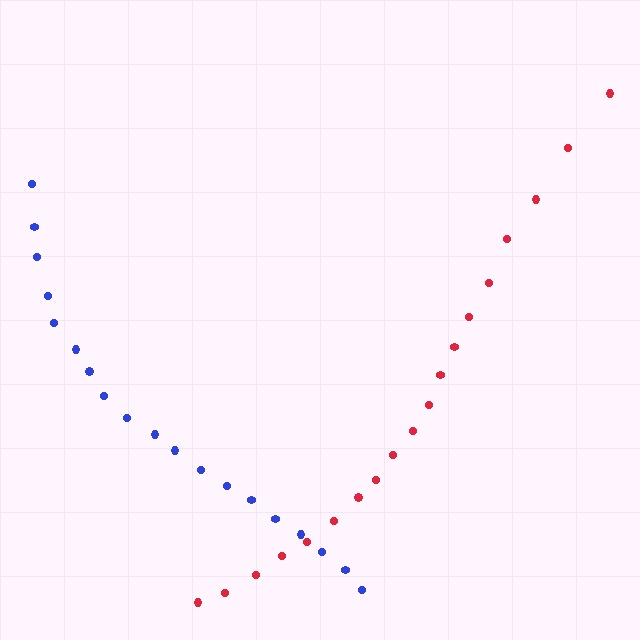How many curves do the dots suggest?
There are 2 distinct paths.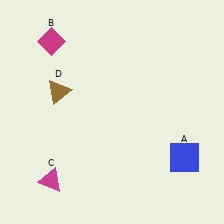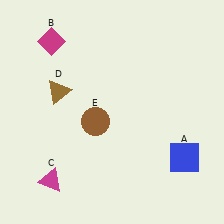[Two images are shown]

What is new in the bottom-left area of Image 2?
A brown circle (E) was added in the bottom-left area of Image 2.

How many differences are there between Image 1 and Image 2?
There is 1 difference between the two images.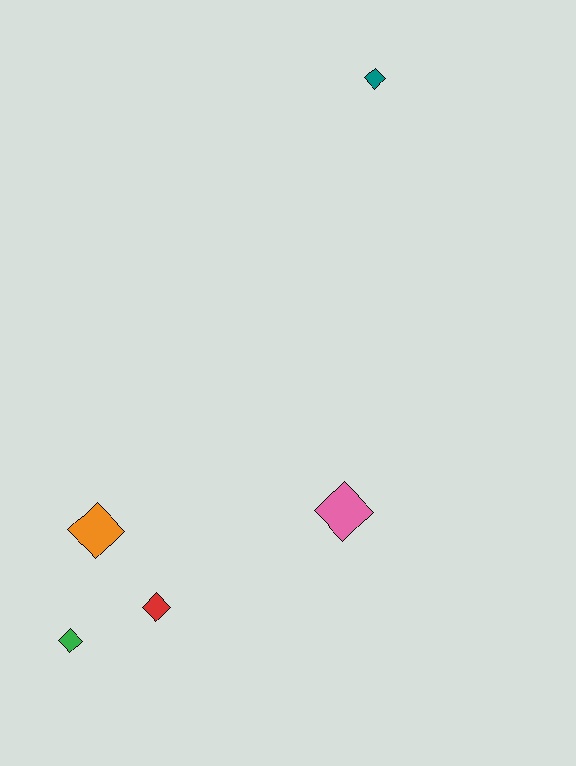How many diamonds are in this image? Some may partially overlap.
There are 5 diamonds.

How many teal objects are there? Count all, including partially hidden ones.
There is 1 teal object.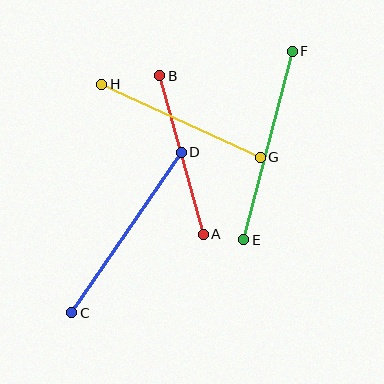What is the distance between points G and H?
The distance is approximately 175 pixels.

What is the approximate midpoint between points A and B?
The midpoint is at approximately (181, 155) pixels.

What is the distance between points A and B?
The distance is approximately 165 pixels.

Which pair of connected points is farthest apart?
Points E and F are farthest apart.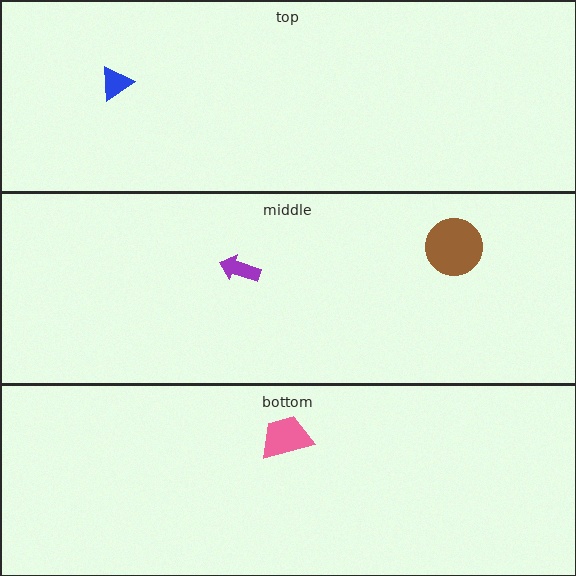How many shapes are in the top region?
1.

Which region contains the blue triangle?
The top region.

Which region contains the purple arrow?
The middle region.